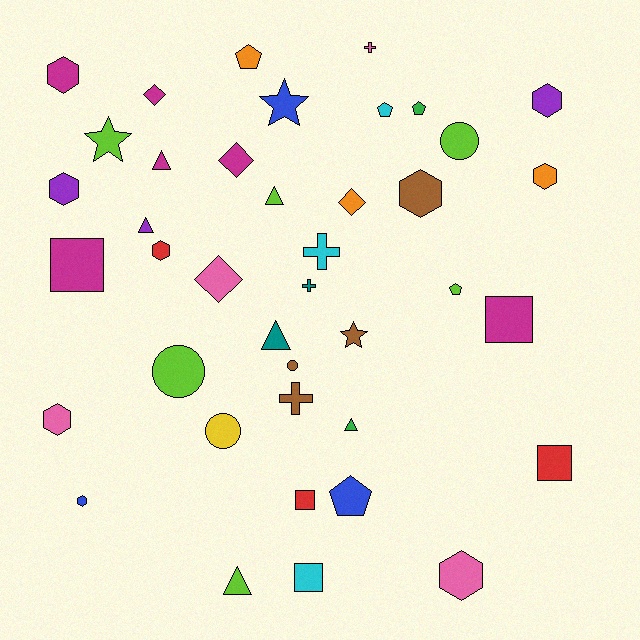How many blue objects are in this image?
There are 3 blue objects.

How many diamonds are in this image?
There are 4 diamonds.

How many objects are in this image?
There are 40 objects.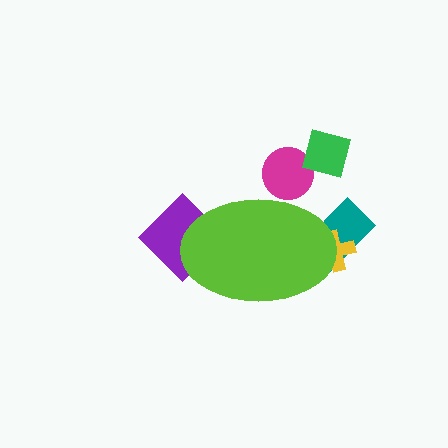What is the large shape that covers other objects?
A lime ellipse.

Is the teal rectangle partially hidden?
Yes, the teal rectangle is partially hidden behind the lime ellipse.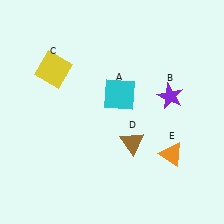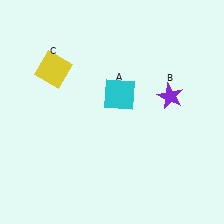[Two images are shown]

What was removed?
The orange triangle (E), the brown triangle (D) were removed in Image 2.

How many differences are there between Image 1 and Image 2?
There are 2 differences between the two images.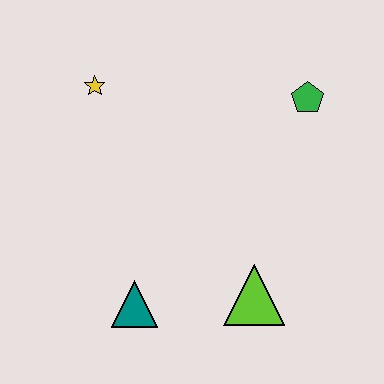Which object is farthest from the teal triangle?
The green pentagon is farthest from the teal triangle.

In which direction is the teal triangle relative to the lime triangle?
The teal triangle is to the left of the lime triangle.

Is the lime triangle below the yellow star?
Yes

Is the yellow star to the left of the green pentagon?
Yes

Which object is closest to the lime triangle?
The teal triangle is closest to the lime triangle.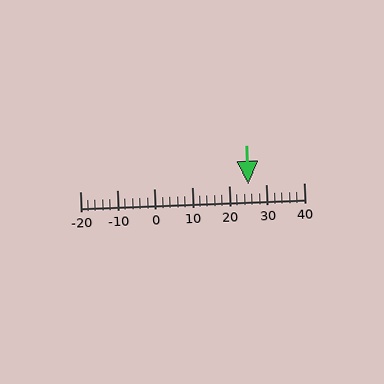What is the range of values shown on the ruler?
The ruler shows values from -20 to 40.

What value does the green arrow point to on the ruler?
The green arrow points to approximately 25.